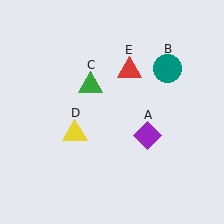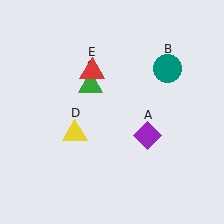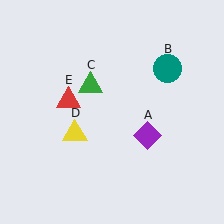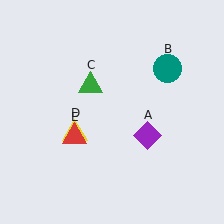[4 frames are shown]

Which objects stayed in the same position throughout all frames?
Purple diamond (object A) and teal circle (object B) and green triangle (object C) and yellow triangle (object D) remained stationary.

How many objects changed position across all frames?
1 object changed position: red triangle (object E).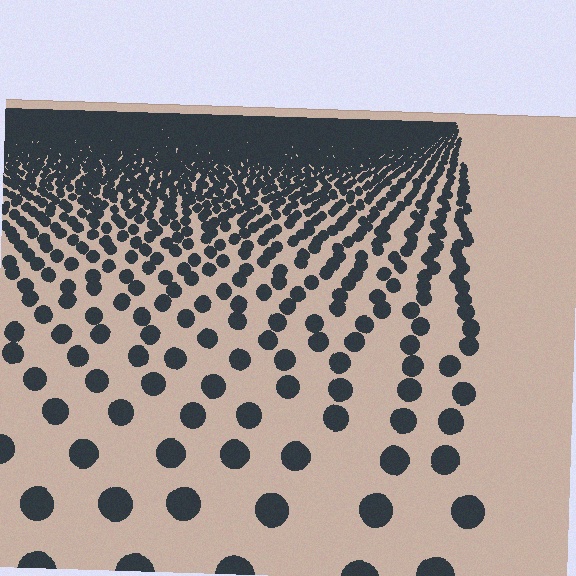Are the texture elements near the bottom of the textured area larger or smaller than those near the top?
Larger. Near the bottom, elements are closer to the viewer and appear at a bigger on-screen size.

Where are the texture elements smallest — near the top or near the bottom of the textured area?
Near the top.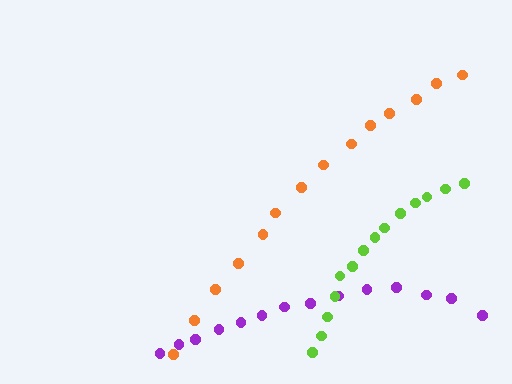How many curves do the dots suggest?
There are 3 distinct paths.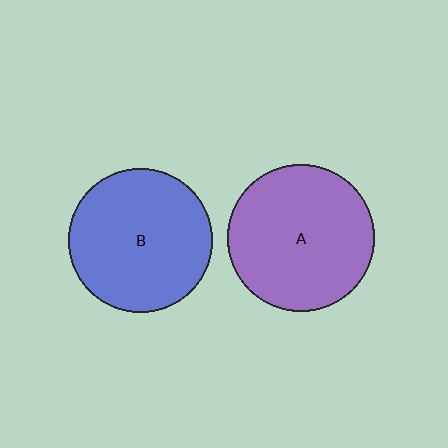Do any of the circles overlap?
No, none of the circles overlap.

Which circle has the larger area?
Circle A (purple).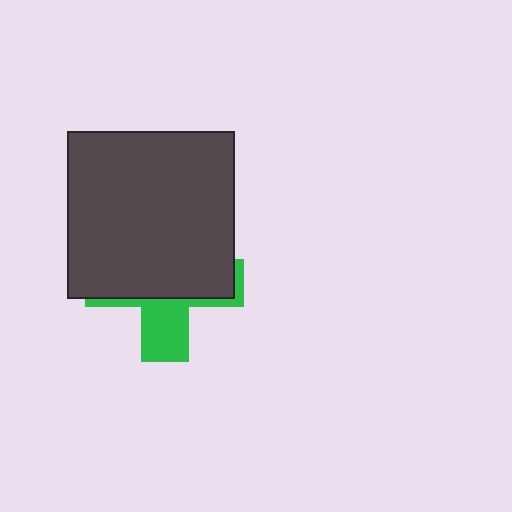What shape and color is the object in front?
The object in front is a dark gray square.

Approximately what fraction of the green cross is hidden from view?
Roughly 68% of the green cross is hidden behind the dark gray square.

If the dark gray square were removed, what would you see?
You would see the complete green cross.